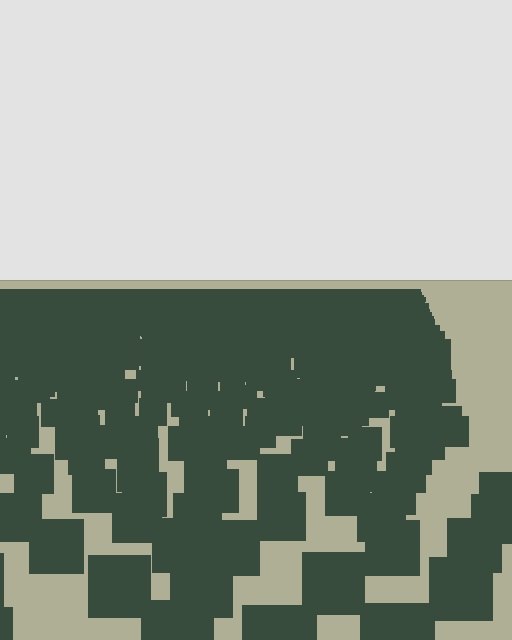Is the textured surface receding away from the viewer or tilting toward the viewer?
The surface is receding away from the viewer. Texture elements get smaller and denser toward the top.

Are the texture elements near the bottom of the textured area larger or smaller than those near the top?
Larger. Near the bottom, elements are closer to the viewer and appear at a bigger on-screen size.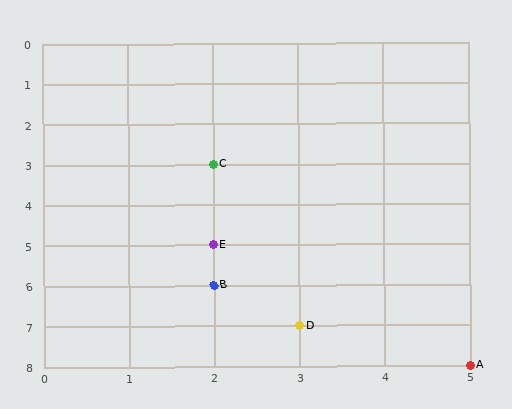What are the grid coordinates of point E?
Point E is at grid coordinates (2, 5).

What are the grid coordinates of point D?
Point D is at grid coordinates (3, 7).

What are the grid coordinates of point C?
Point C is at grid coordinates (2, 3).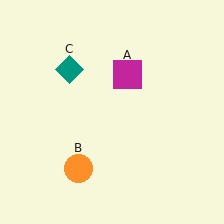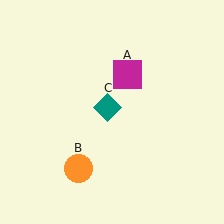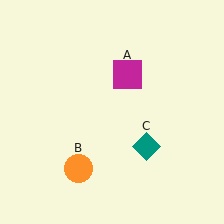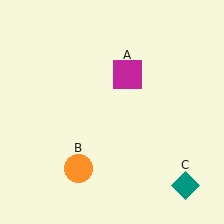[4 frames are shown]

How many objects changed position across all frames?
1 object changed position: teal diamond (object C).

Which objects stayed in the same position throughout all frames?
Magenta square (object A) and orange circle (object B) remained stationary.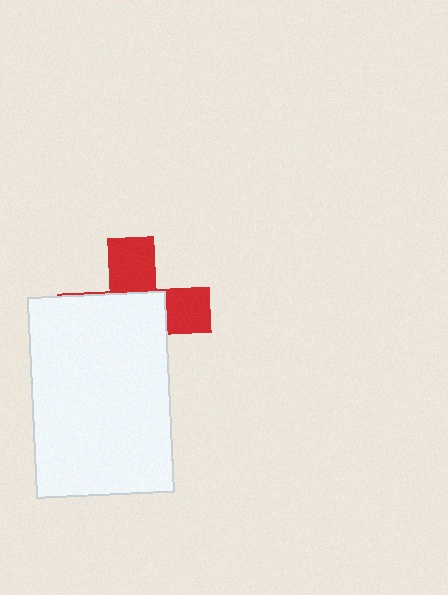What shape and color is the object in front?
The object in front is a white rectangle.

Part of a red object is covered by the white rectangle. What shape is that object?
It is a cross.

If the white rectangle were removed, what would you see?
You would see the complete red cross.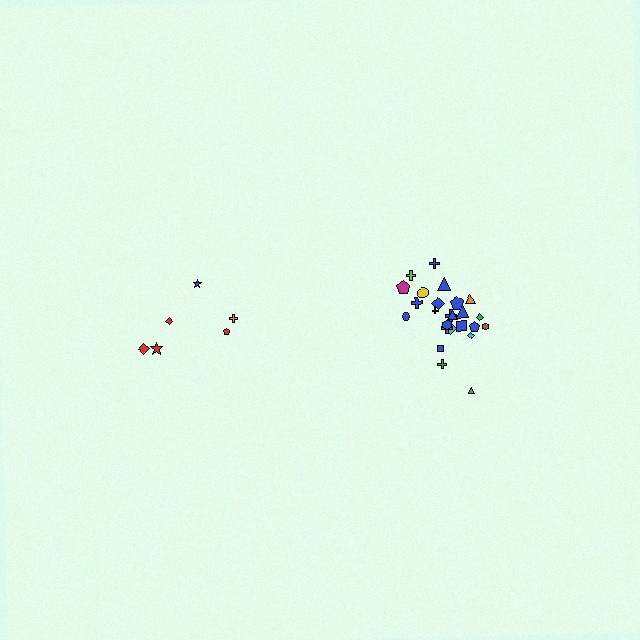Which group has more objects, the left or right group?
The right group.